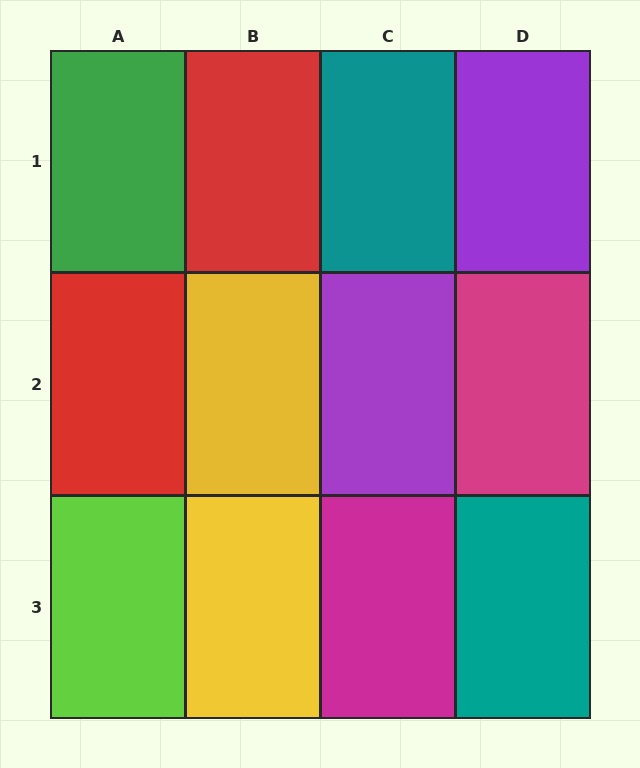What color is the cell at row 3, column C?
Magenta.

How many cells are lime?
1 cell is lime.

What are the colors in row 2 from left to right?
Red, yellow, purple, magenta.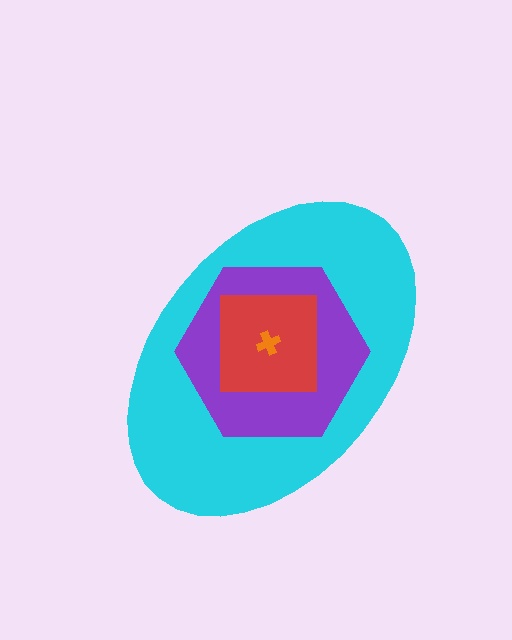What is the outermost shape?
The cyan ellipse.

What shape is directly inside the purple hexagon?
The red square.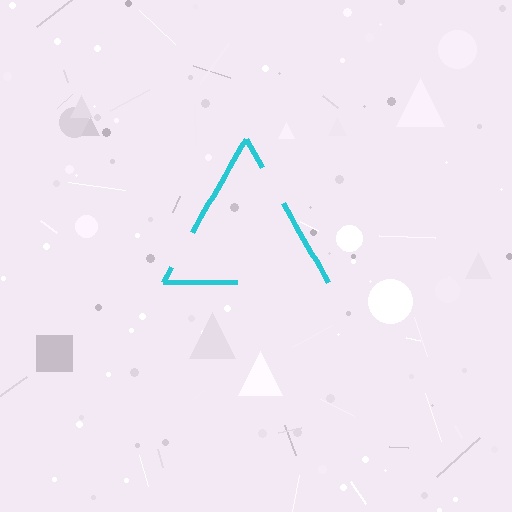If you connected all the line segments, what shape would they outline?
They would outline a triangle.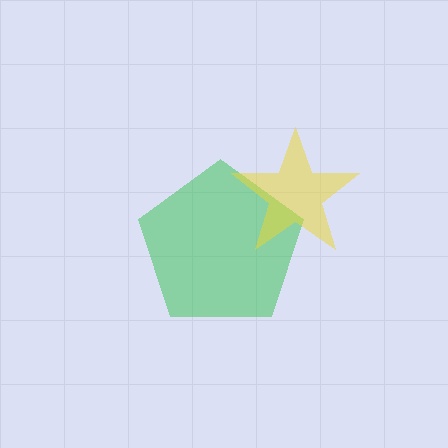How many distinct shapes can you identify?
There are 2 distinct shapes: a green pentagon, a yellow star.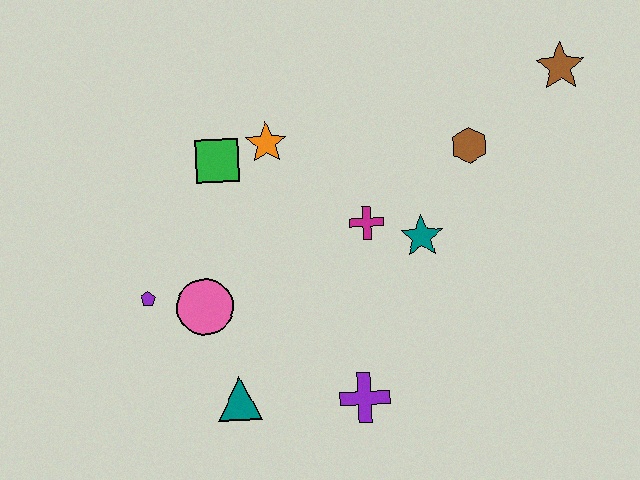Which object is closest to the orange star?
The green square is closest to the orange star.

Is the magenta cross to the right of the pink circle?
Yes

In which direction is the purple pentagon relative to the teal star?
The purple pentagon is to the left of the teal star.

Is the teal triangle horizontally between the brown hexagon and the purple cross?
No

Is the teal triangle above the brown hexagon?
No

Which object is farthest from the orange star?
The brown star is farthest from the orange star.